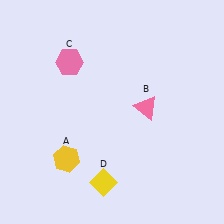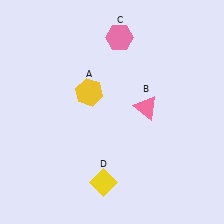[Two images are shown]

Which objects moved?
The objects that moved are: the yellow hexagon (A), the pink hexagon (C).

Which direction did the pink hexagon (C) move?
The pink hexagon (C) moved right.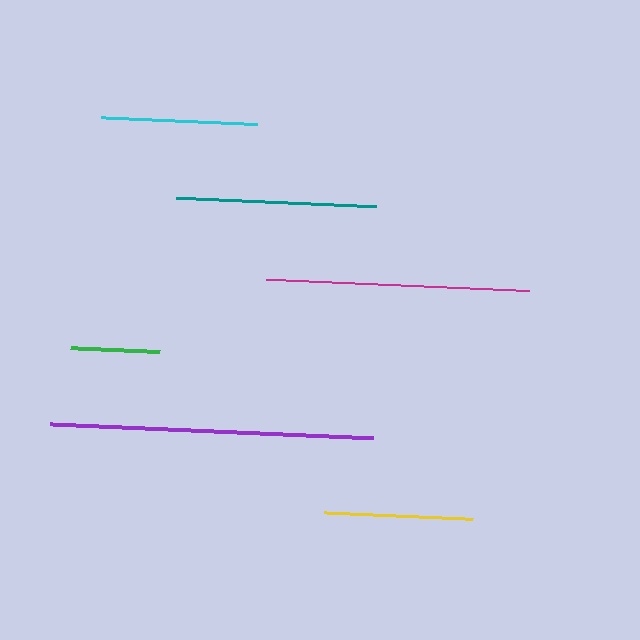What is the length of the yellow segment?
The yellow segment is approximately 149 pixels long.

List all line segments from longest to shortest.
From longest to shortest: purple, magenta, teal, cyan, yellow, green.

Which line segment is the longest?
The purple line is the longest at approximately 323 pixels.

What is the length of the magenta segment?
The magenta segment is approximately 263 pixels long.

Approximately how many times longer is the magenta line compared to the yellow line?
The magenta line is approximately 1.8 times the length of the yellow line.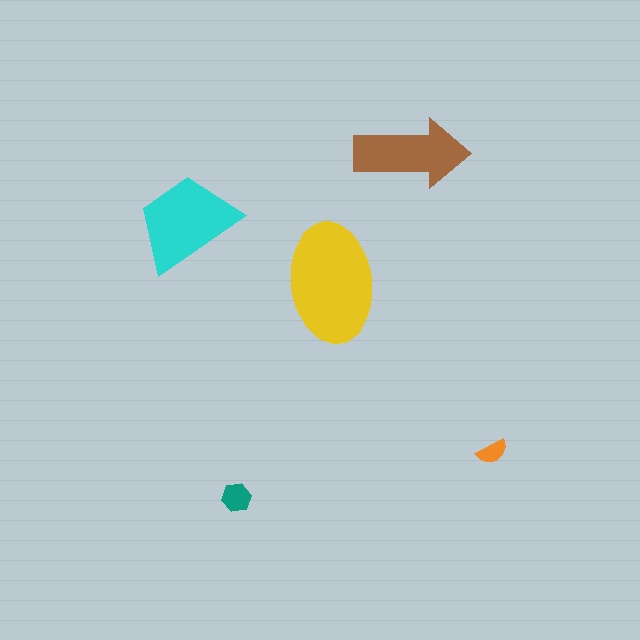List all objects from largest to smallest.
The yellow ellipse, the cyan trapezoid, the brown arrow, the teal hexagon, the orange semicircle.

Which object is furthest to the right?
The orange semicircle is rightmost.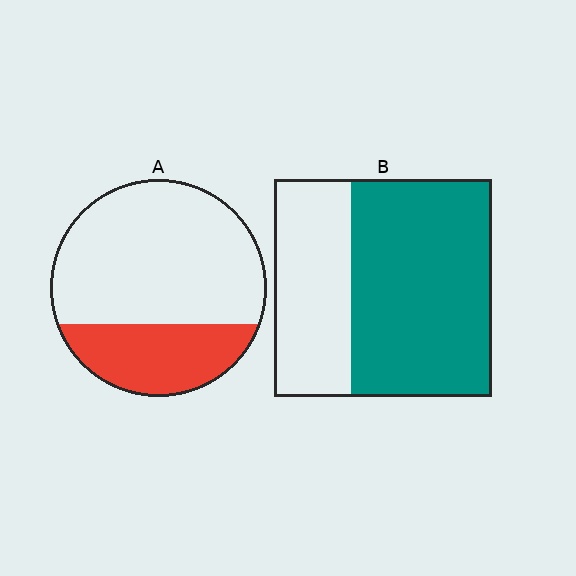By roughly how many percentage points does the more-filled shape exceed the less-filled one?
By roughly 35 percentage points (B over A).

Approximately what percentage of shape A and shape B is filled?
A is approximately 30% and B is approximately 65%.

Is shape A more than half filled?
No.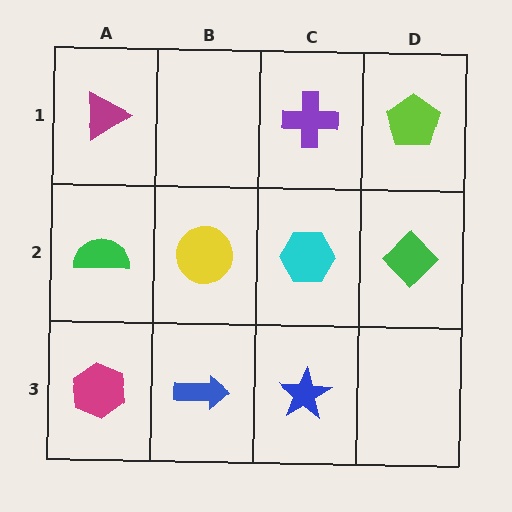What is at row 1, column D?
A lime pentagon.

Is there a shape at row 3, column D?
No, that cell is empty.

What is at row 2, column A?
A green semicircle.